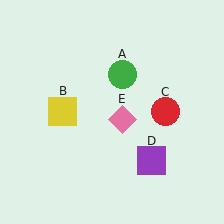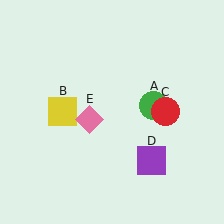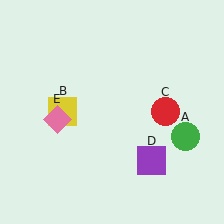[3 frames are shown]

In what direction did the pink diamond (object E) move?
The pink diamond (object E) moved left.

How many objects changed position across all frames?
2 objects changed position: green circle (object A), pink diamond (object E).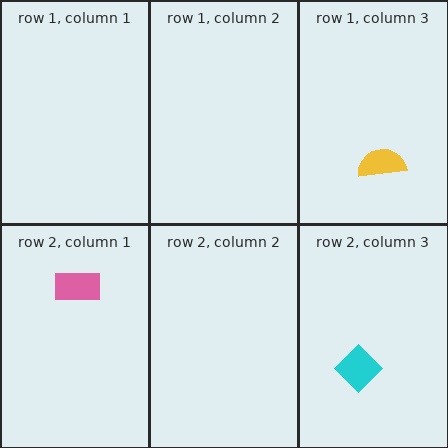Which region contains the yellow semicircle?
The row 1, column 3 region.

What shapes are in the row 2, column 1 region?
The pink rectangle.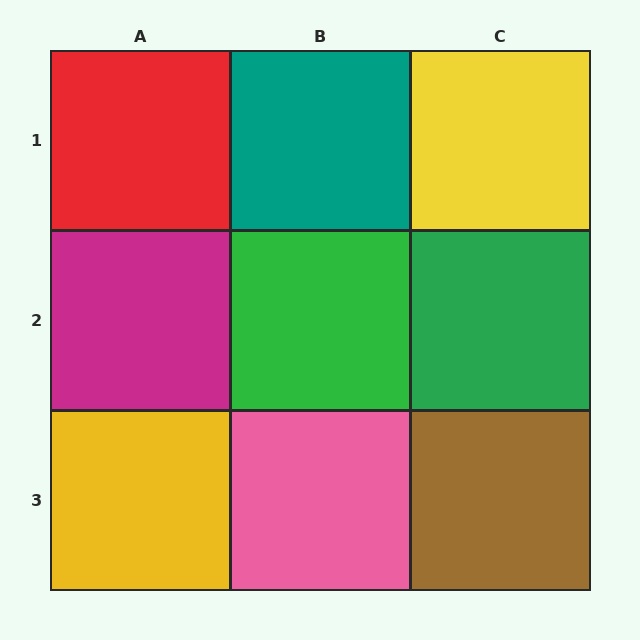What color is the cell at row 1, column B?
Teal.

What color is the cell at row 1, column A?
Red.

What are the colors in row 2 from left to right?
Magenta, green, green.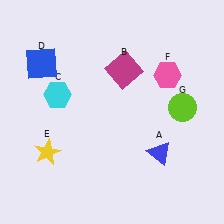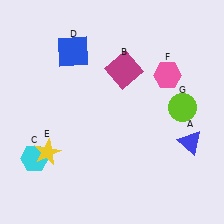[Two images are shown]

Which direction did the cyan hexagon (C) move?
The cyan hexagon (C) moved down.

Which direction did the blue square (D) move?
The blue square (D) moved right.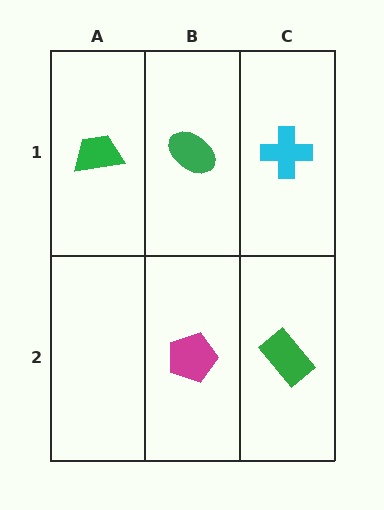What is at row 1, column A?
A green trapezoid.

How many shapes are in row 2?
2 shapes.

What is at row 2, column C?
A green rectangle.